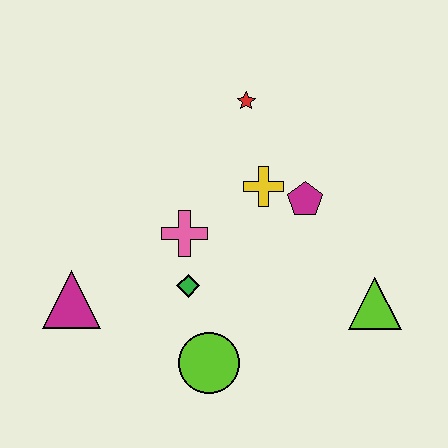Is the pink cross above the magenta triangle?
Yes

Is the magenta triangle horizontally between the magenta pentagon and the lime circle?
No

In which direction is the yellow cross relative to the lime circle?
The yellow cross is above the lime circle.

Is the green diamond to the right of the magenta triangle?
Yes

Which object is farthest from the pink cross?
The lime triangle is farthest from the pink cross.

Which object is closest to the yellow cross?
The magenta pentagon is closest to the yellow cross.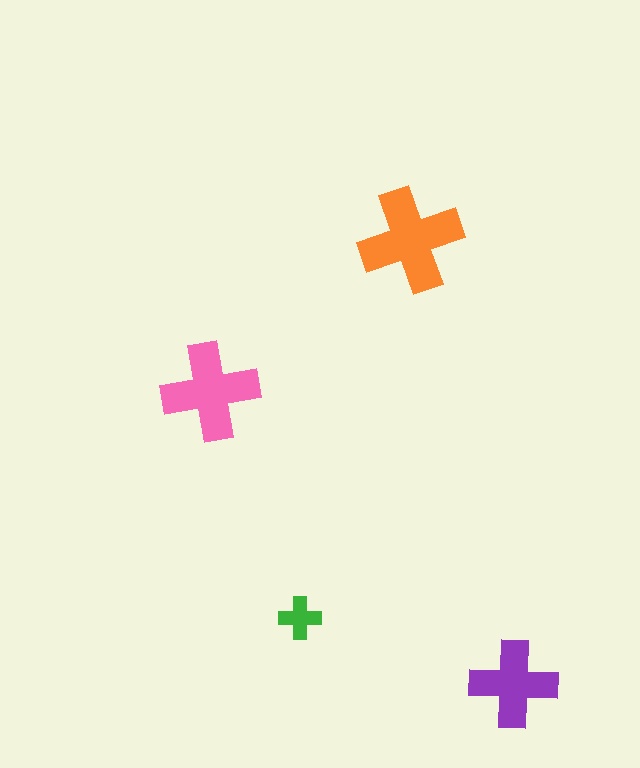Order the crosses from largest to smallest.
the orange one, the pink one, the purple one, the green one.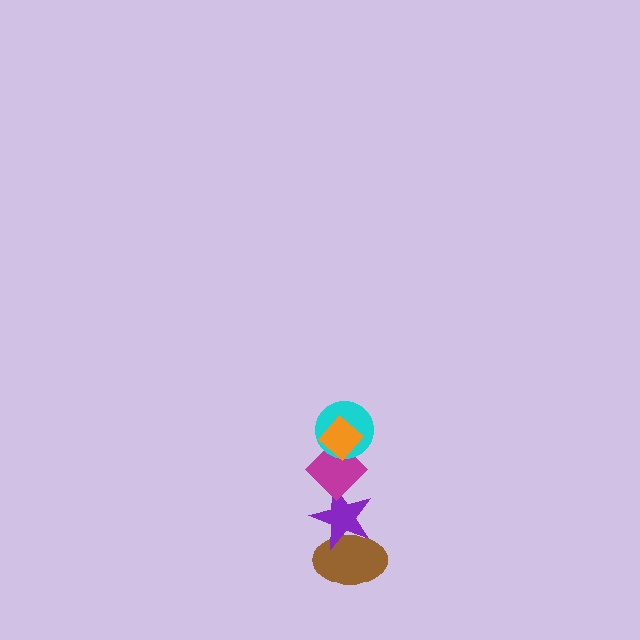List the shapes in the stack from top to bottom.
From top to bottom: the orange diamond, the cyan circle, the magenta diamond, the purple star, the brown ellipse.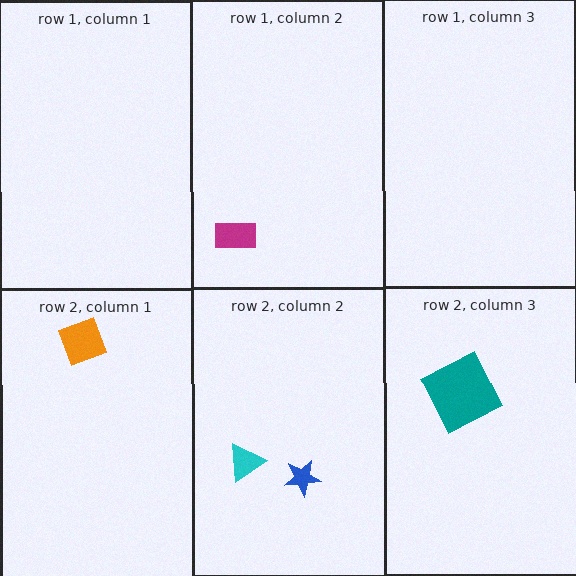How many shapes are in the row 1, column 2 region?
1.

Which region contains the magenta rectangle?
The row 1, column 2 region.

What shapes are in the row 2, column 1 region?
The orange diamond.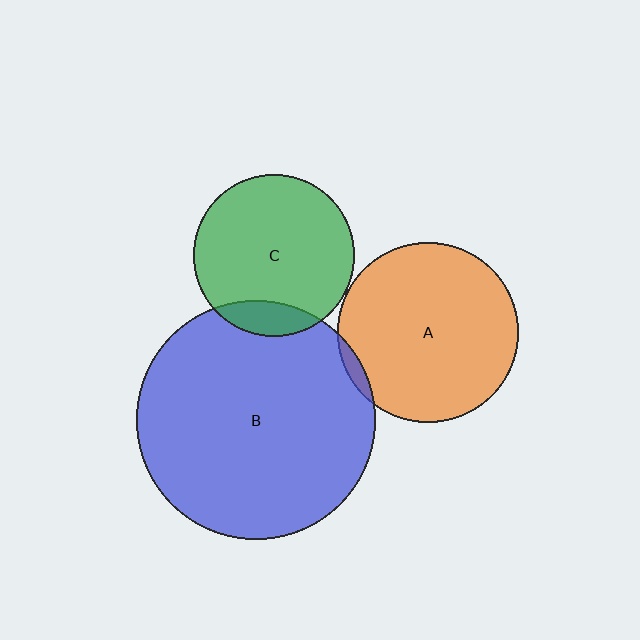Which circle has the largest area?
Circle B (blue).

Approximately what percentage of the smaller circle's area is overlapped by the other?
Approximately 15%.